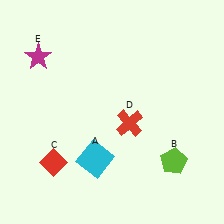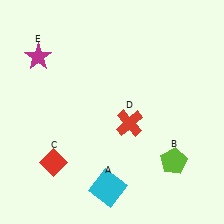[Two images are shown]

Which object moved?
The cyan square (A) moved down.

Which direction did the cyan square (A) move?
The cyan square (A) moved down.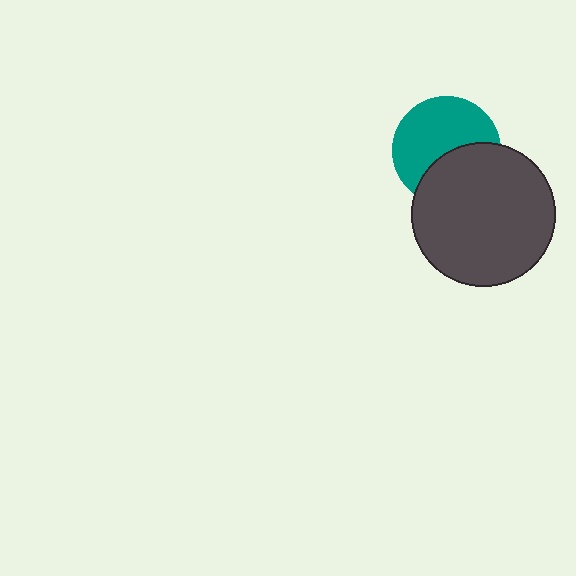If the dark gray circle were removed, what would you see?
You would see the complete teal circle.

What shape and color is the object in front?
The object in front is a dark gray circle.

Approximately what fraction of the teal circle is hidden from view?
Roughly 40% of the teal circle is hidden behind the dark gray circle.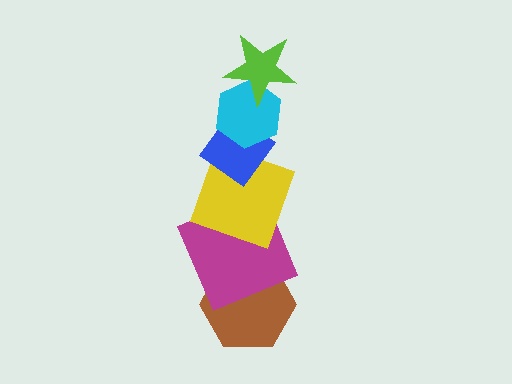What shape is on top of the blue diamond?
The cyan hexagon is on top of the blue diamond.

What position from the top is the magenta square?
The magenta square is 5th from the top.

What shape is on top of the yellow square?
The blue diamond is on top of the yellow square.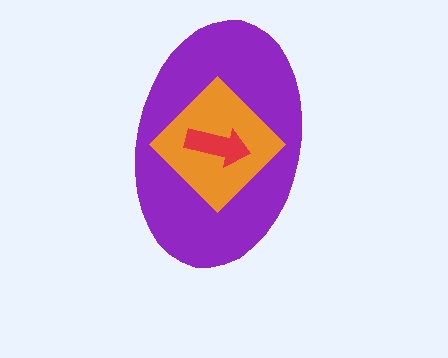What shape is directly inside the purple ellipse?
The orange diamond.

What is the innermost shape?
The red arrow.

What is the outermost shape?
The purple ellipse.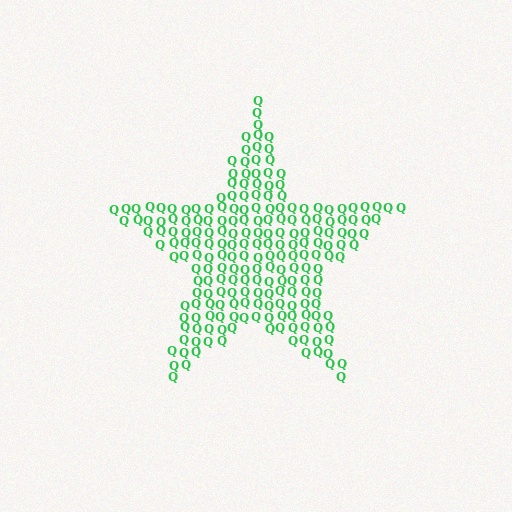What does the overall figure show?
The overall figure shows a star.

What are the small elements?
The small elements are letter Q's.